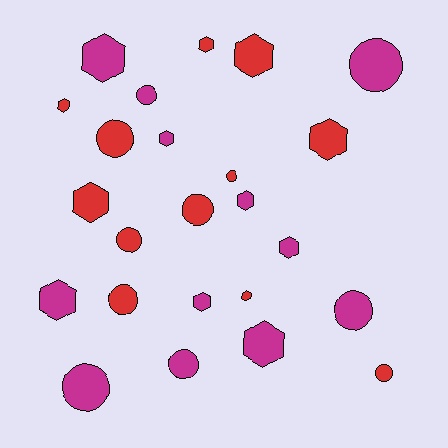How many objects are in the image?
There are 24 objects.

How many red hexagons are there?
There are 6 red hexagons.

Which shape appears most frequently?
Hexagon, with 13 objects.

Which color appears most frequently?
Red, with 12 objects.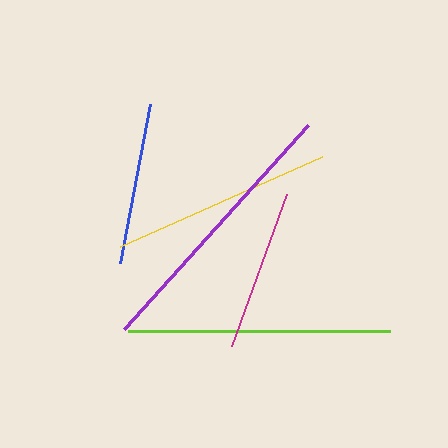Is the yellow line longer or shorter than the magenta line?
The yellow line is longer than the magenta line.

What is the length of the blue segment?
The blue segment is approximately 162 pixels long.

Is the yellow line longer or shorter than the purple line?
The purple line is longer than the yellow line.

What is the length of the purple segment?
The purple segment is approximately 275 pixels long.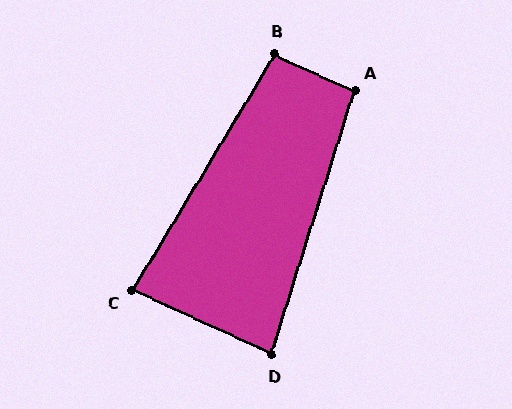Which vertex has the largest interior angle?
B, at approximately 97 degrees.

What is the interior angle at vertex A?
Approximately 97 degrees (obtuse).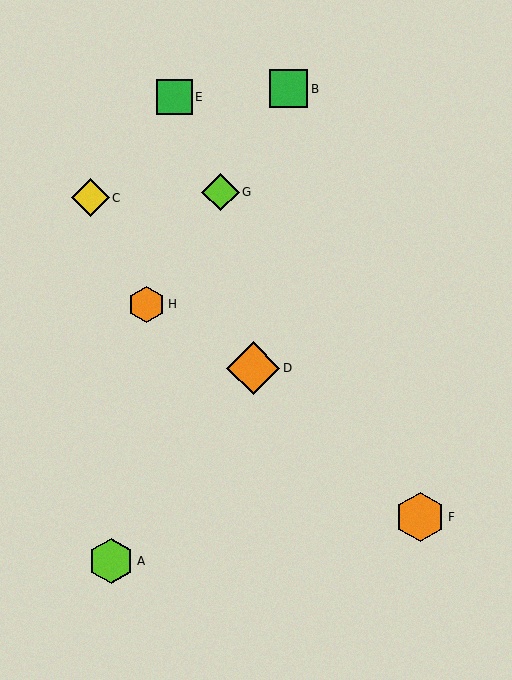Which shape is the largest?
The orange diamond (labeled D) is the largest.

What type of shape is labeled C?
Shape C is a yellow diamond.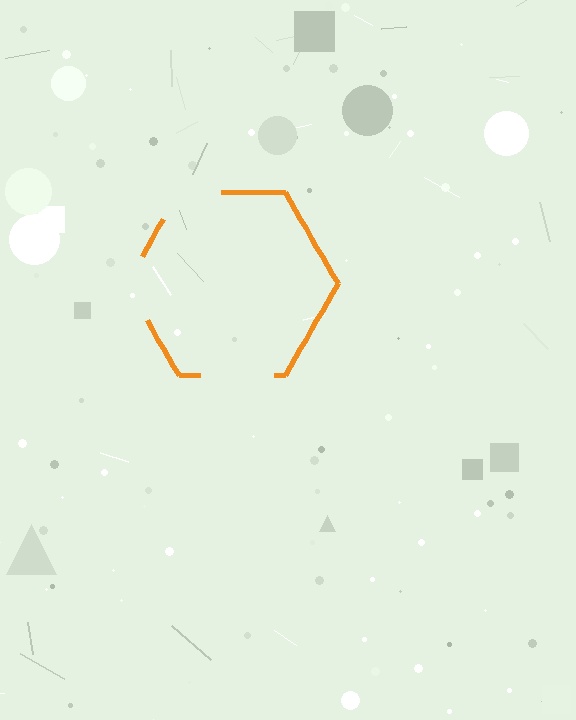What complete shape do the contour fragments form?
The contour fragments form a hexagon.